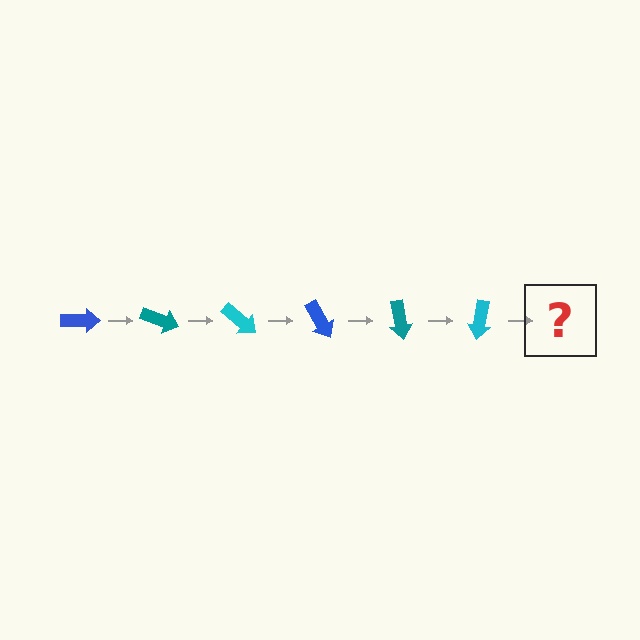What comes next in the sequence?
The next element should be a blue arrow, rotated 120 degrees from the start.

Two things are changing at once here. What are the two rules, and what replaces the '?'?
The two rules are that it rotates 20 degrees each step and the color cycles through blue, teal, and cyan. The '?' should be a blue arrow, rotated 120 degrees from the start.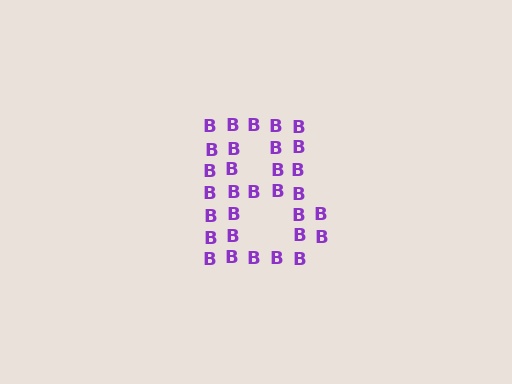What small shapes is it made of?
It is made of small letter B's.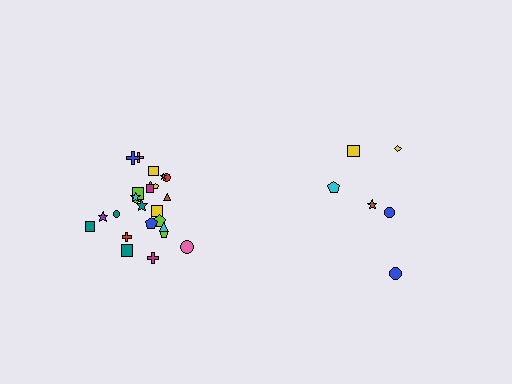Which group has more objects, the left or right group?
The left group.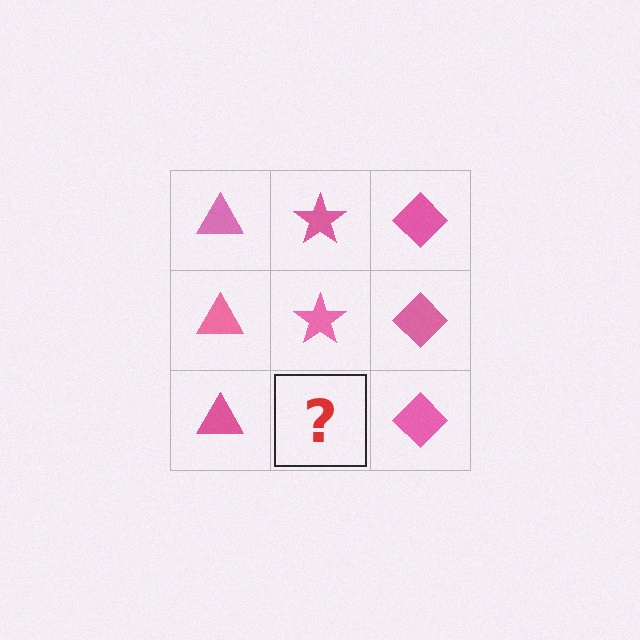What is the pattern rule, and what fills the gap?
The rule is that each column has a consistent shape. The gap should be filled with a pink star.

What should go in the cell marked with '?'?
The missing cell should contain a pink star.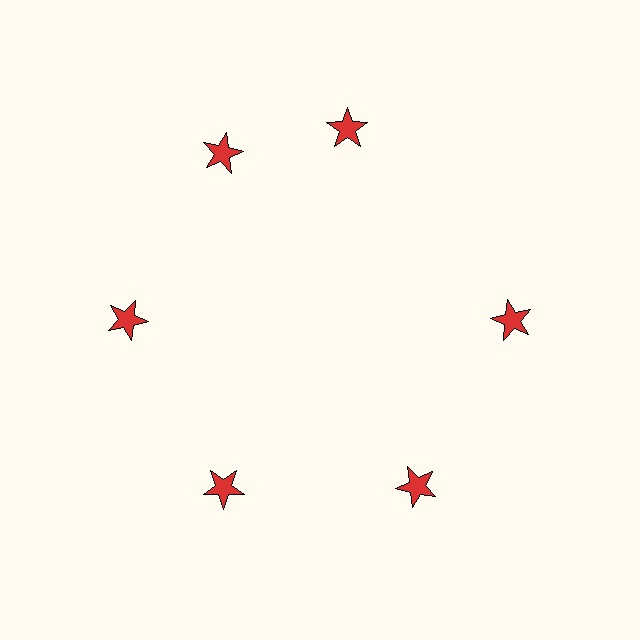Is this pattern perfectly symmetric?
No. The 6 red stars are arranged in a ring, but one element near the 1 o'clock position is rotated out of alignment along the ring, breaking the 6-fold rotational symmetry.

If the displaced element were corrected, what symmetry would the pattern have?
It would have 6-fold rotational symmetry — the pattern would map onto itself every 60 degrees.